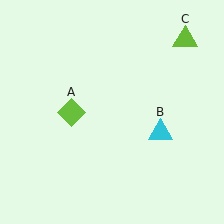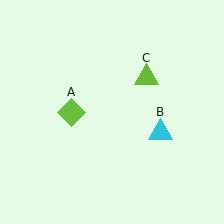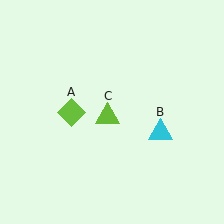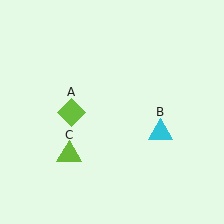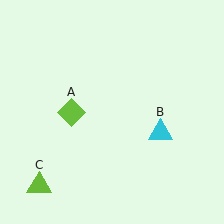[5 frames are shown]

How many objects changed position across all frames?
1 object changed position: lime triangle (object C).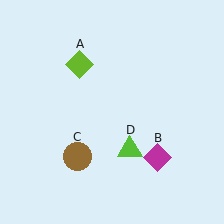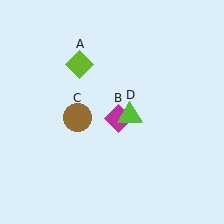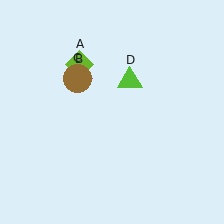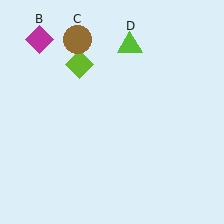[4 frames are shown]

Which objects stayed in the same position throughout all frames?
Lime diamond (object A) remained stationary.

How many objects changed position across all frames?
3 objects changed position: magenta diamond (object B), brown circle (object C), lime triangle (object D).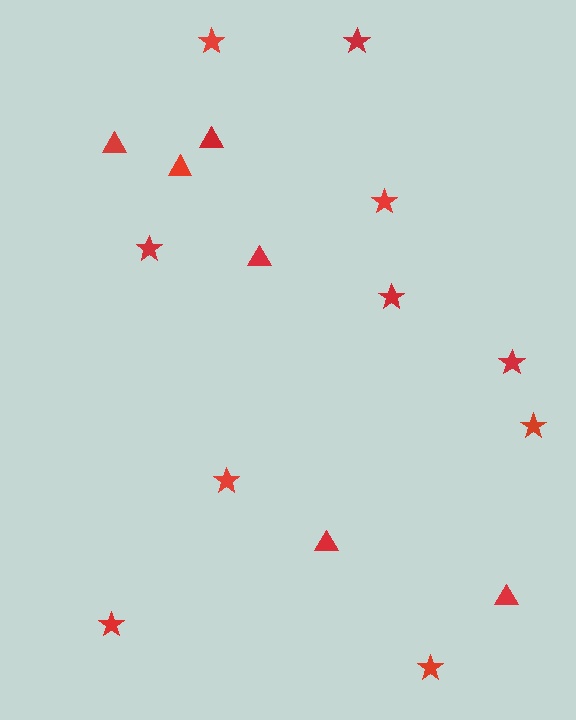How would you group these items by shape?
There are 2 groups: one group of triangles (6) and one group of stars (10).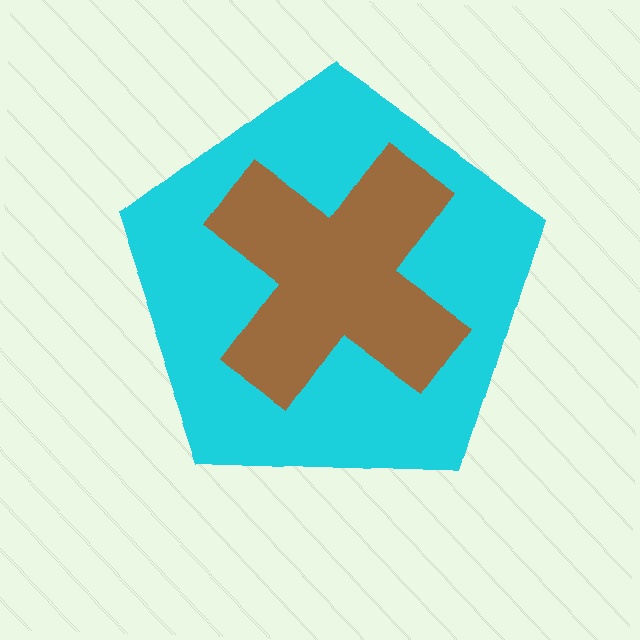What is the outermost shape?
The cyan pentagon.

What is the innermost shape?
The brown cross.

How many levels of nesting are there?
2.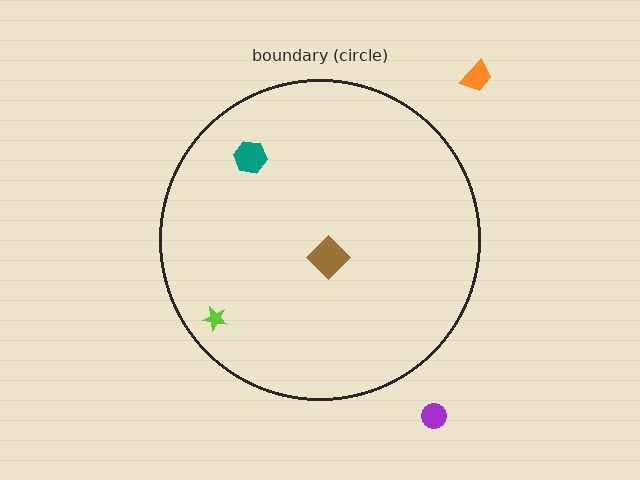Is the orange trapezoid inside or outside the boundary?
Outside.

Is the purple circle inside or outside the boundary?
Outside.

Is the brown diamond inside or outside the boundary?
Inside.